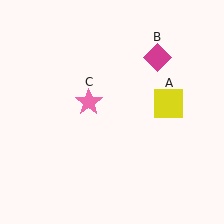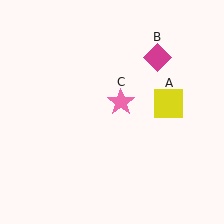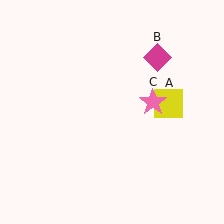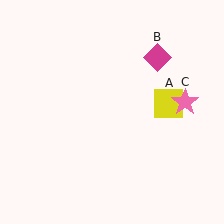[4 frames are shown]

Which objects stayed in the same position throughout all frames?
Yellow square (object A) and magenta diamond (object B) remained stationary.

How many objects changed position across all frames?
1 object changed position: pink star (object C).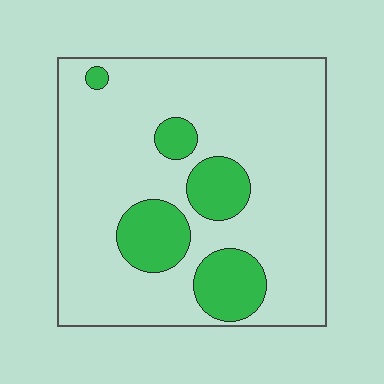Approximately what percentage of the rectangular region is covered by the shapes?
Approximately 20%.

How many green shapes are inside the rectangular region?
5.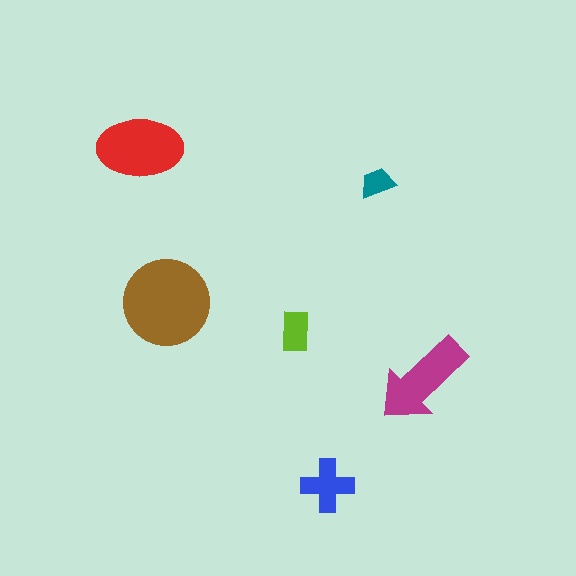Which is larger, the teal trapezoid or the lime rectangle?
The lime rectangle.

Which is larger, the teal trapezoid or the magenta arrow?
The magenta arrow.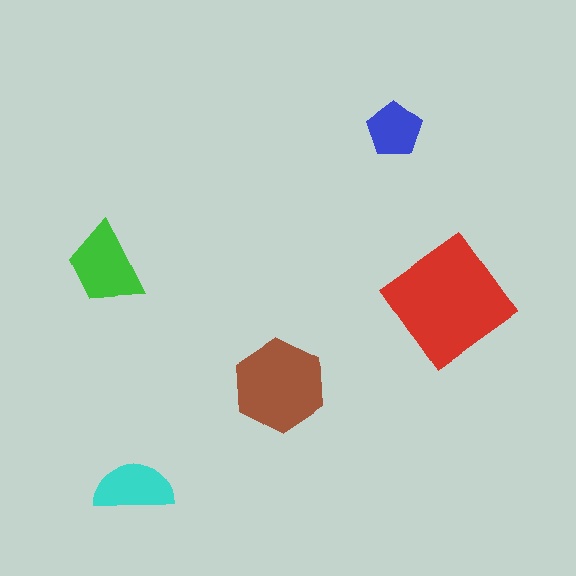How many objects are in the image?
There are 5 objects in the image.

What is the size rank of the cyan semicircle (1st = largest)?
4th.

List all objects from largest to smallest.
The red diamond, the brown hexagon, the green trapezoid, the cyan semicircle, the blue pentagon.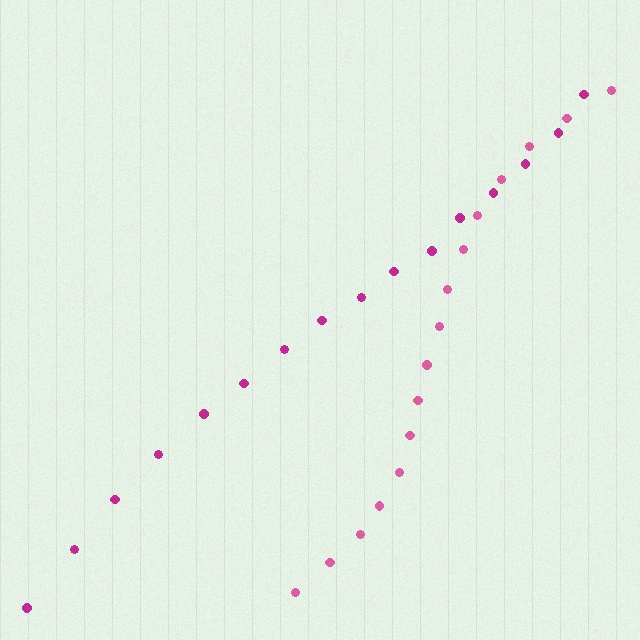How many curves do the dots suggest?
There are 2 distinct paths.